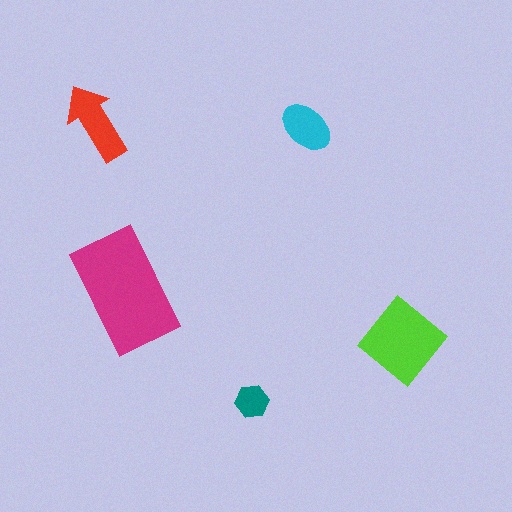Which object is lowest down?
The teal hexagon is bottommost.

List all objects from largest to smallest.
The magenta rectangle, the lime diamond, the red arrow, the cyan ellipse, the teal hexagon.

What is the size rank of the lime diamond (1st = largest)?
2nd.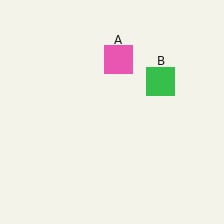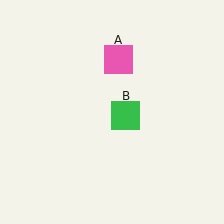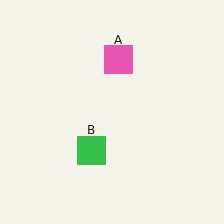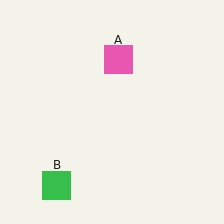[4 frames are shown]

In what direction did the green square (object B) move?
The green square (object B) moved down and to the left.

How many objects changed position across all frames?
1 object changed position: green square (object B).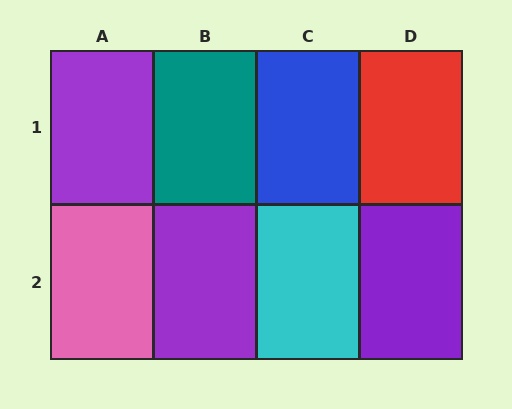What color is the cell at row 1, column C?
Blue.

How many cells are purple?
3 cells are purple.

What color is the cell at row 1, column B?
Teal.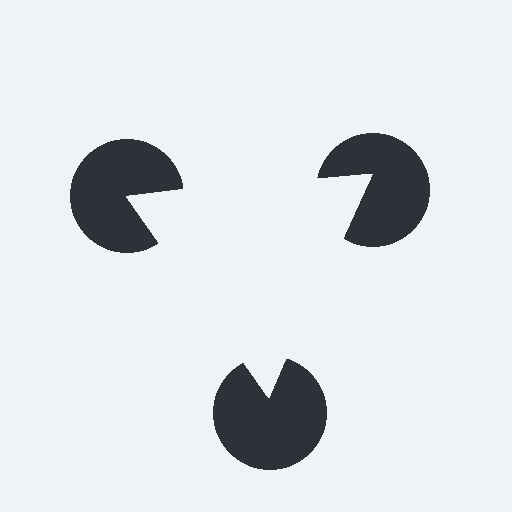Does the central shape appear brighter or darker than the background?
It typically appears slightly brighter than the background, even though no actual brightness change is drawn.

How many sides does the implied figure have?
3 sides.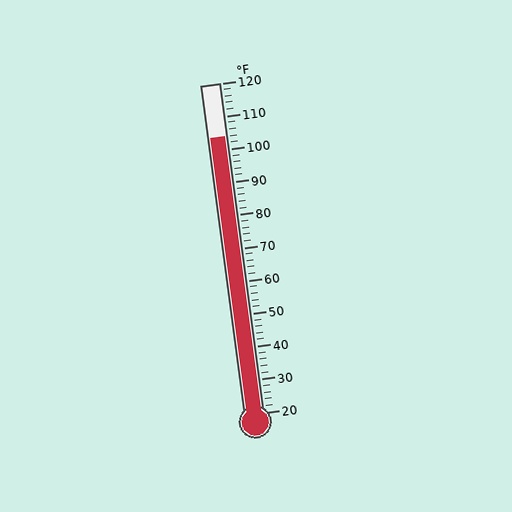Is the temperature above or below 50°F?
The temperature is above 50°F.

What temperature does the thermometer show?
The thermometer shows approximately 104°F.